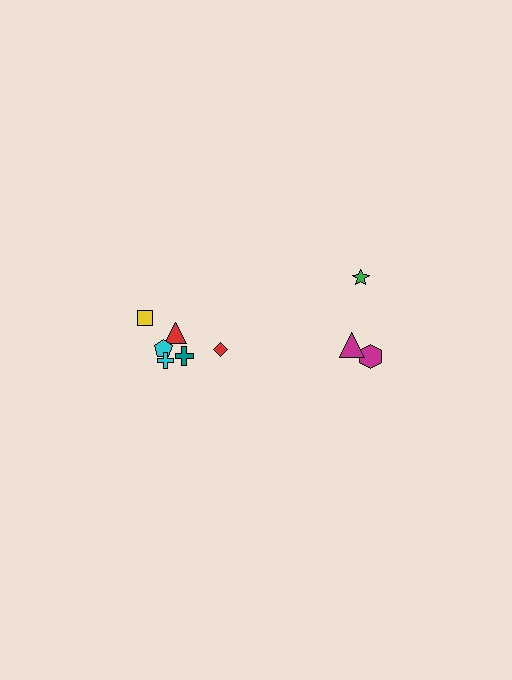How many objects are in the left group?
There are 6 objects.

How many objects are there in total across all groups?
There are 9 objects.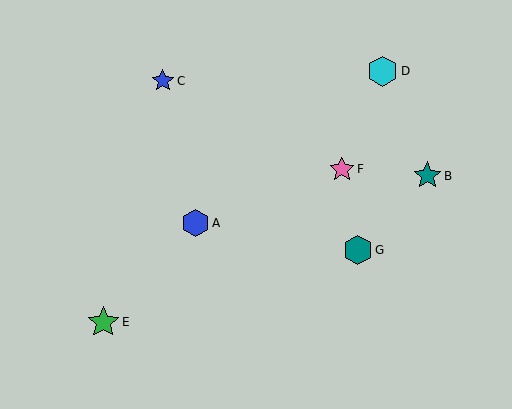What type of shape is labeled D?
Shape D is a cyan hexagon.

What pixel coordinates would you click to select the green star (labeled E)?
Click at (103, 322) to select the green star E.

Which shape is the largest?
The green star (labeled E) is the largest.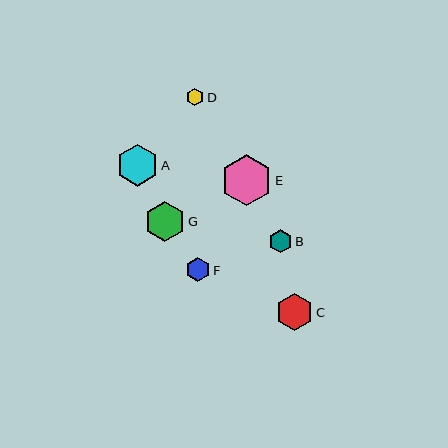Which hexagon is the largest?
Hexagon E is the largest with a size of approximately 51 pixels.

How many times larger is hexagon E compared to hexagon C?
Hexagon E is approximately 1.4 times the size of hexagon C.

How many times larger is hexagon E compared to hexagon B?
Hexagon E is approximately 2.2 times the size of hexagon B.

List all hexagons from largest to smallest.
From largest to smallest: E, A, G, C, F, B, D.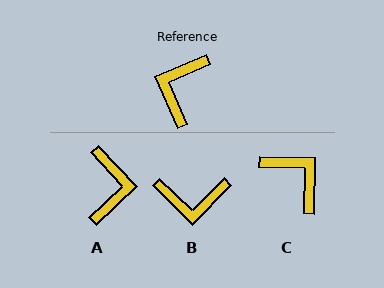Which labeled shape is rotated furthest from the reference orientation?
A, about 161 degrees away.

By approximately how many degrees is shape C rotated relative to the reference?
Approximately 115 degrees clockwise.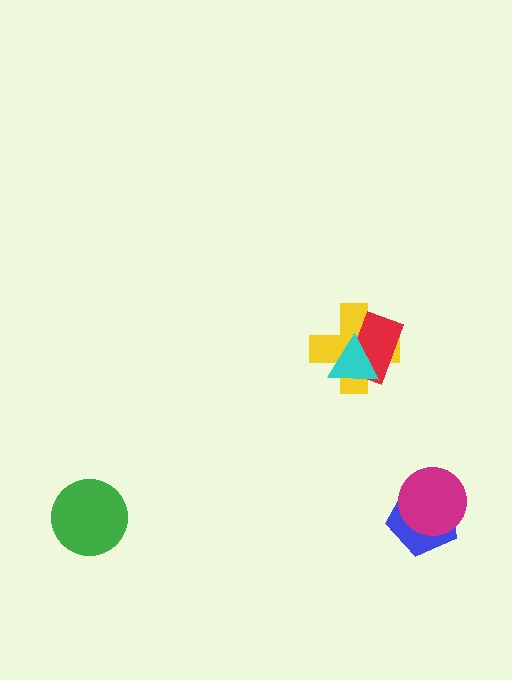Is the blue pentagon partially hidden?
Yes, it is partially covered by another shape.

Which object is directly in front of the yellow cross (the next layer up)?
The red rectangle is directly in front of the yellow cross.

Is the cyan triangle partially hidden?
No, no other shape covers it.